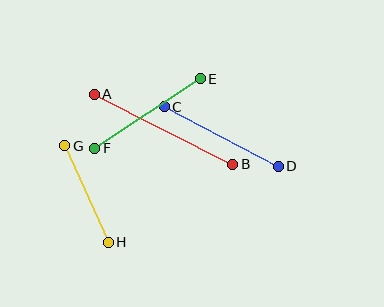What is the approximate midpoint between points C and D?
The midpoint is at approximately (221, 136) pixels.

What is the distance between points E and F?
The distance is approximately 126 pixels.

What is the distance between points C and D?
The distance is approximately 129 pixels.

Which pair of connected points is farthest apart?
Points A and B are farthest apart.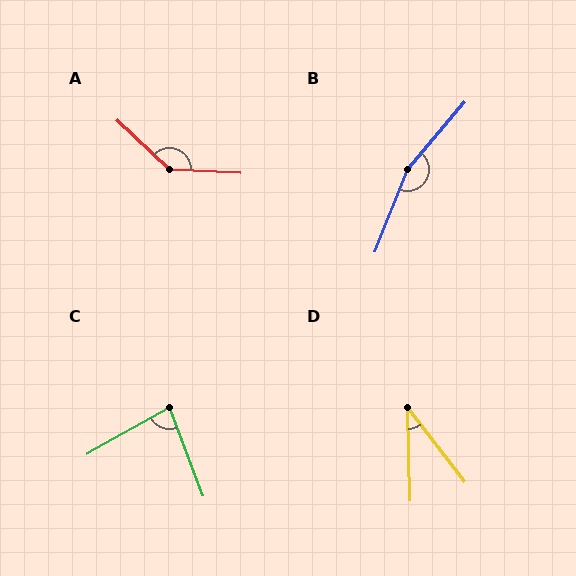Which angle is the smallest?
D, at approximately 36 degrees.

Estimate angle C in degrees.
Approximately 81 degrees.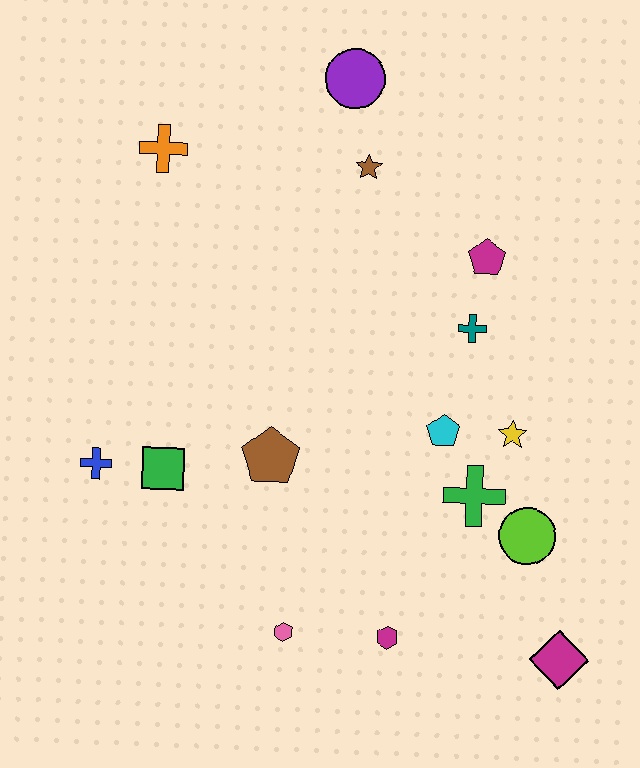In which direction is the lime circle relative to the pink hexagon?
The lime circle is to the right of the pink hexagon.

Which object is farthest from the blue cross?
The magenta diamond is farthest from the blue cross.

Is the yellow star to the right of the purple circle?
Yes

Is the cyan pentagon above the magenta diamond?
Yes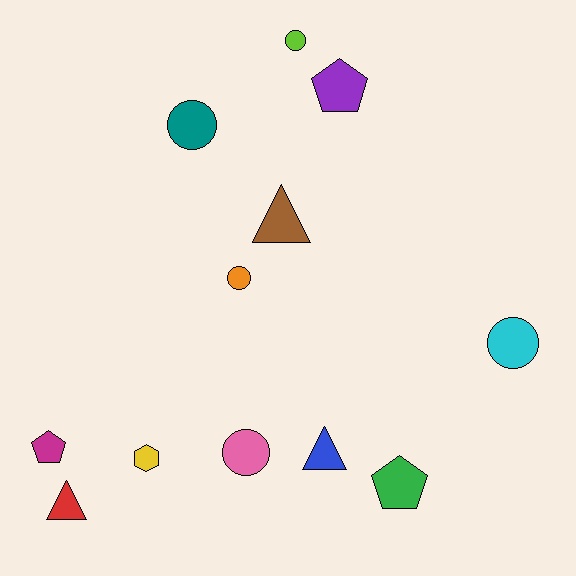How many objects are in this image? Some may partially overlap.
There are 12 objects.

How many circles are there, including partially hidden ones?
There are 5 circles.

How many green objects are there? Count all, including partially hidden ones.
There is 1 green object.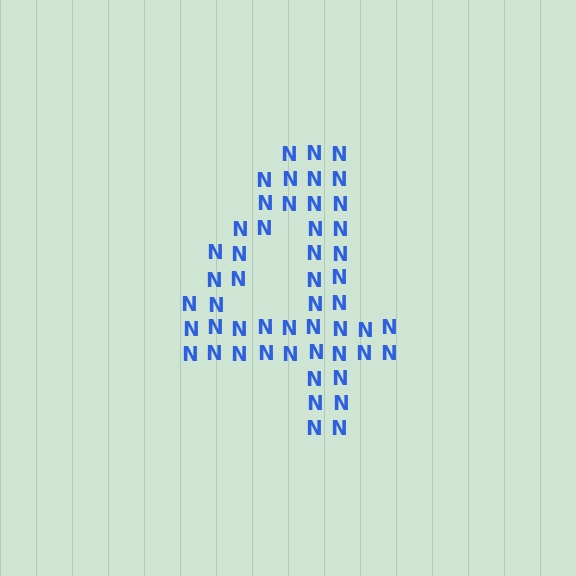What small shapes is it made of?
It is made of small letter N's.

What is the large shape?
The large shape is the digit 4.